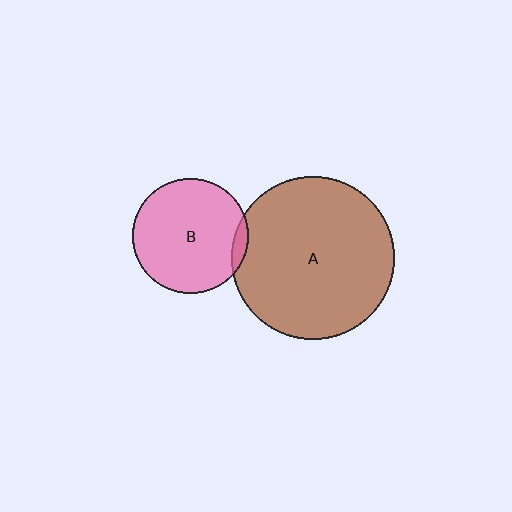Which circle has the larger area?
Circle A (brown).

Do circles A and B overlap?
Yes.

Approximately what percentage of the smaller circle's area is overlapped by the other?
Approximately 5%.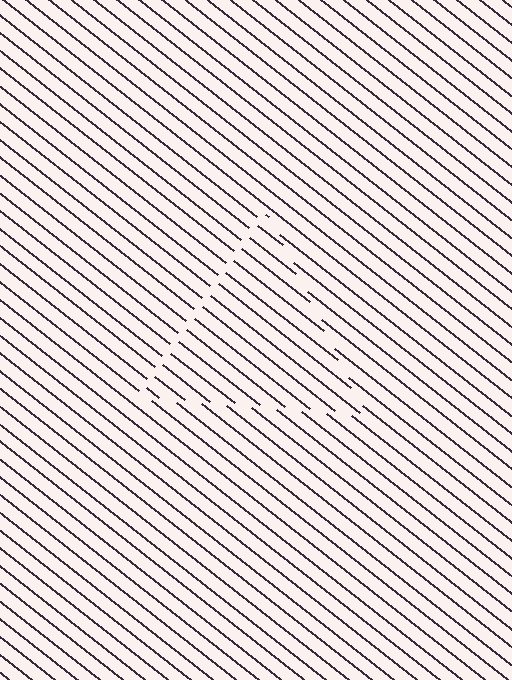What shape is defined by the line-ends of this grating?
An illusory triangle. The interior of the shape contains the same grating, shifted by half a period — the contour is defined by the phase discontinuity where line-ends from the inner and outer gratings abut.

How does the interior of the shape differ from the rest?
The interior of the shape contains the same grating, shifted by half a period — the contour is defined by the phase discontinuity where line-ends from the inner and outer gratings abut.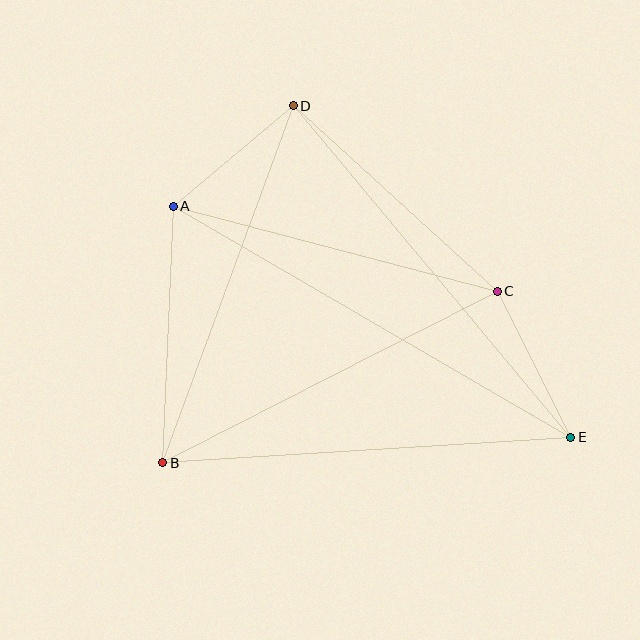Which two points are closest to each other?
Points A and D are closest to each other.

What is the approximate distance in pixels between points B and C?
The distance between B and C is approximately 376 pixels.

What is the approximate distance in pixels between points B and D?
The distance between B and D is approximately 380 pixels.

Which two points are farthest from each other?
Points A and E are farthest from each other.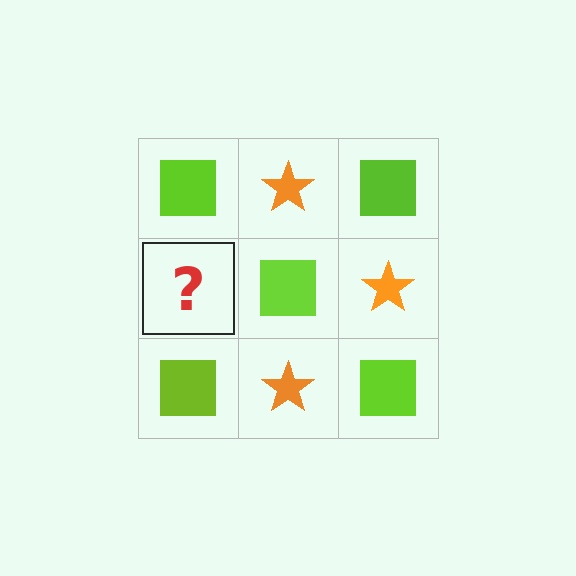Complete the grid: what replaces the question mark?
The question mark should be replaced with an orange star.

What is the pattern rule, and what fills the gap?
The rule is that it alternates lime square and orange star in a checkerboard pattern. The gap should be filled with an orange star.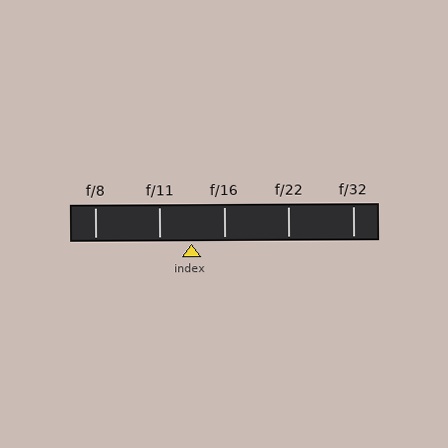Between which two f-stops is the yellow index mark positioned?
The index mark is between f/11 and f/16.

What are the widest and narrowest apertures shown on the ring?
The widest aperture shown is f/8 and the narrowest is f/32.